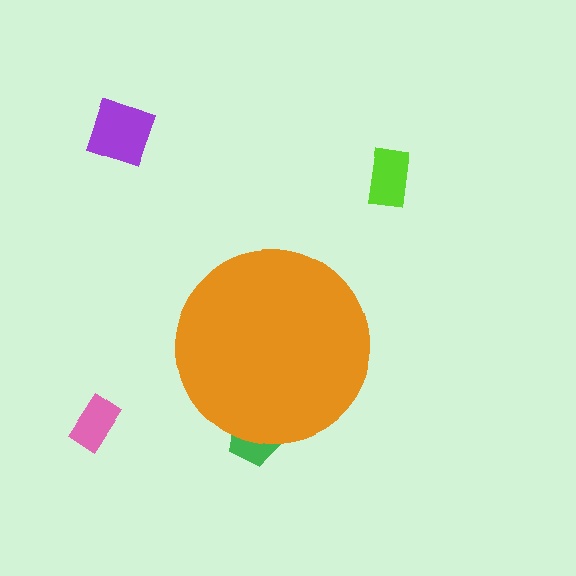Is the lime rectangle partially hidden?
No, the lime rectangle is fully visible.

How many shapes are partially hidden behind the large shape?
1 shape is partially hidden.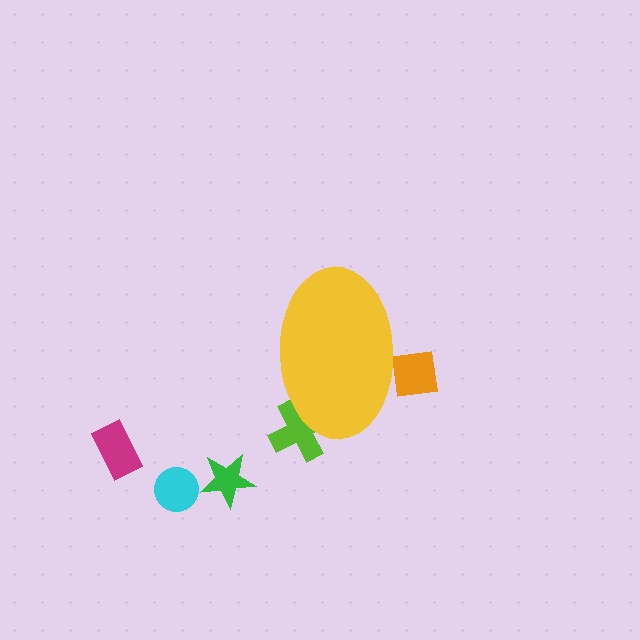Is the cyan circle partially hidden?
No, the cyan circle is fully visible.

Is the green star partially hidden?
No, the green star is fully visible.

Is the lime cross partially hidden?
Yes, the lime cross is partially hidden behind the yellow ellipse.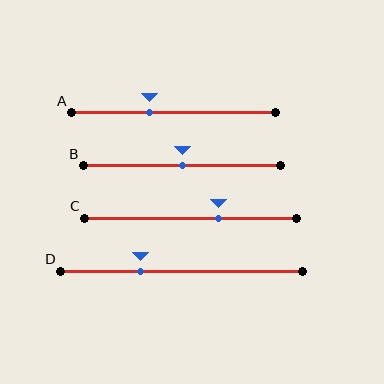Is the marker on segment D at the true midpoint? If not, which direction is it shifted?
No, the marker on segment D is shifted to the left by about 17% of the segment length.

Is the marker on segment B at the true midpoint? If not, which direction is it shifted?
Yes, the marker on segment B is at the true midpoint.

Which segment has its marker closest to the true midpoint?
Segment B has its marker closest to the true midpoint.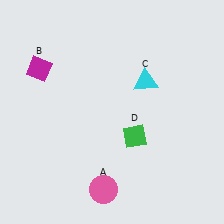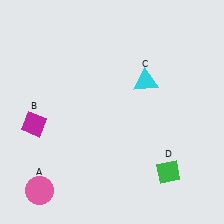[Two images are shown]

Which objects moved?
The objects that moved are: the pink circle (A), the magenta diamond (B), the green diamond (D).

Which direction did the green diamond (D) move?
The green diamond (D) moved down.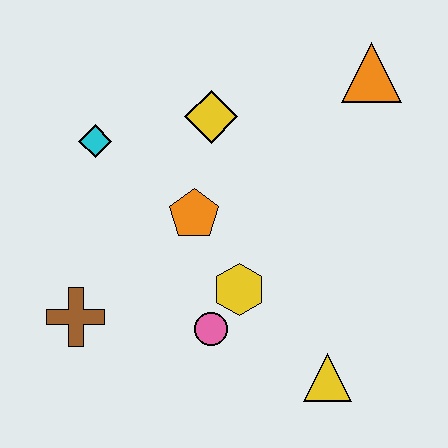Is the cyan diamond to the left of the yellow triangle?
Yes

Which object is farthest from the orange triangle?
The brown cross is farthest from the orange triangle.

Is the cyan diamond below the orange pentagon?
No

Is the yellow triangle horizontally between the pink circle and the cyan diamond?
No